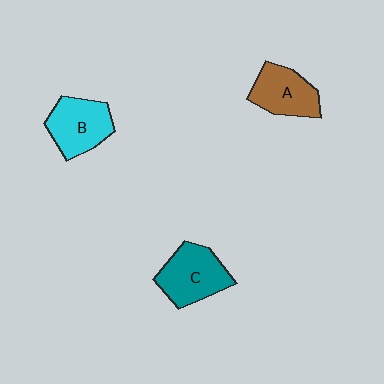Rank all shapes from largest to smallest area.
From largest to smallest: C (teal), B (cyan), A (brown).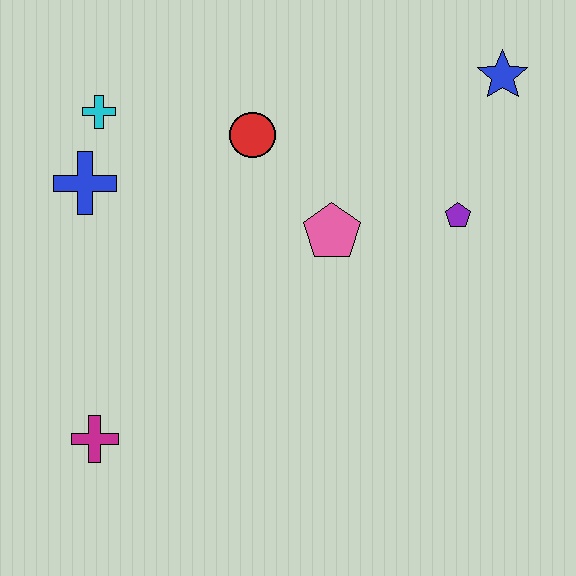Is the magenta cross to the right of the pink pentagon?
No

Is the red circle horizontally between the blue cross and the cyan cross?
No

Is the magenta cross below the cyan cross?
Yes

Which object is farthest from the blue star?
The magenta cross is farthest from the blue star.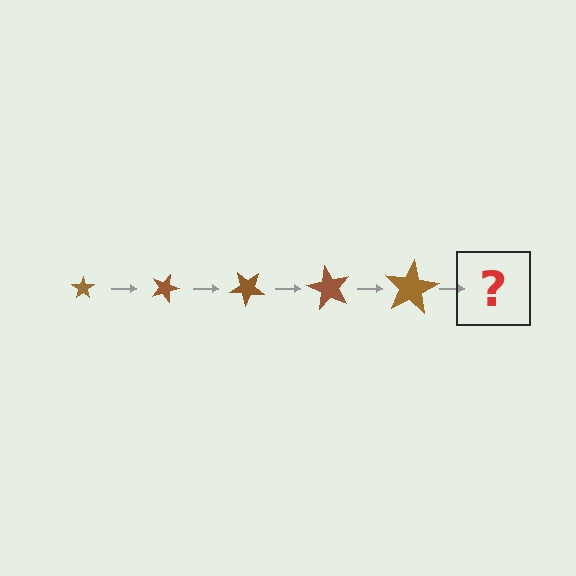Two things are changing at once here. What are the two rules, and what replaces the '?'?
The two rules are that the star grows larger each step and it rotates 20 degrees each step. The '?' should be a star, larger than the previous one and rotated 100 degrees from the start.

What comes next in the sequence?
The next element should be a star, larger than the previous one and rotated 100 degrees from the start.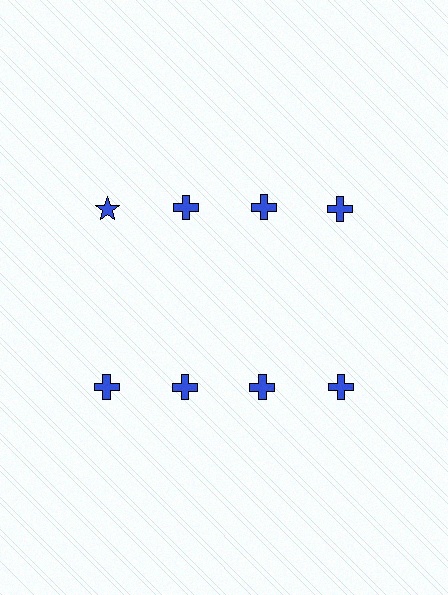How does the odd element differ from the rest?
It has a different shape: star instead of cross.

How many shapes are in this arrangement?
There are 8 shapes arranged in a grid pattern.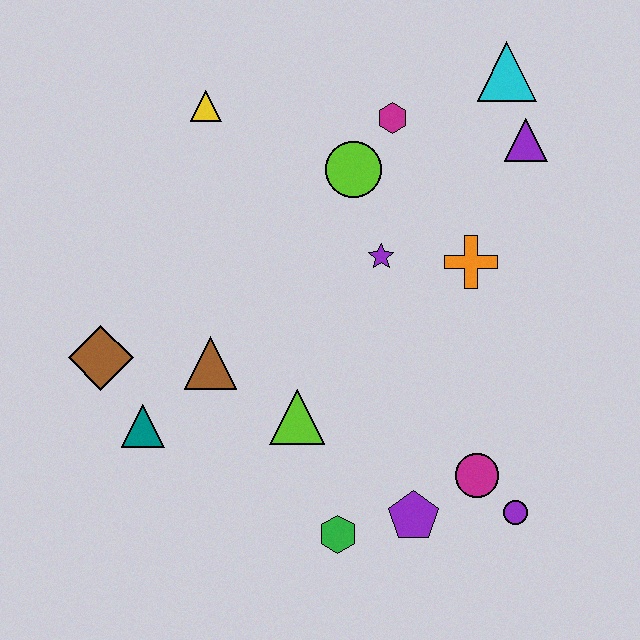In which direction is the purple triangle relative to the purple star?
The purple triangle is to the right of the purple star.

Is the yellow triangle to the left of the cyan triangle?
Yes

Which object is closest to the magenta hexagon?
The lime circle is closest to the magenta hexagon.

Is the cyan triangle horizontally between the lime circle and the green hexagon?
No